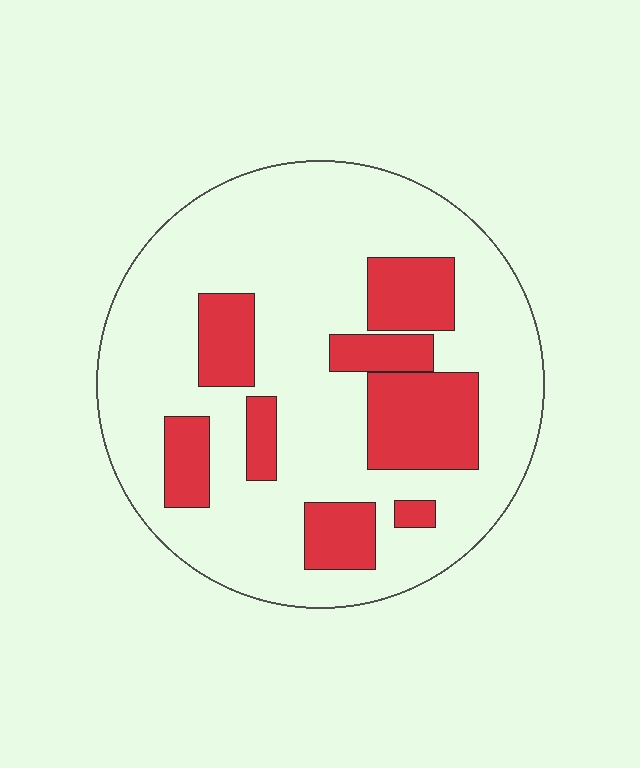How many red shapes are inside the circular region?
8.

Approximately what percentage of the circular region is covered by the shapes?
Approximately 25%.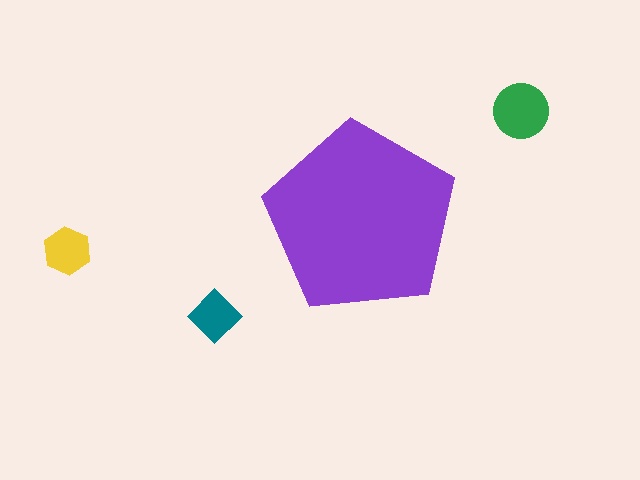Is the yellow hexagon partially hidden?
No, the yellow hexagon is fully visible.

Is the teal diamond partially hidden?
No, the teal diamond is fully visible.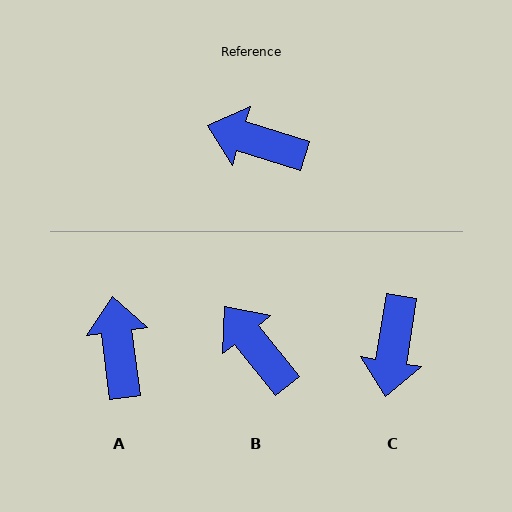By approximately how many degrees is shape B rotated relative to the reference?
Approximately 34 degrees clockwise.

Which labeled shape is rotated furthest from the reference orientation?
C, about 98 degrees away.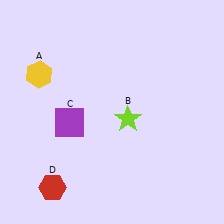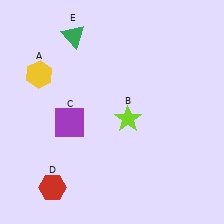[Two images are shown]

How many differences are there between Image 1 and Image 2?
There is 1 difference between the two images.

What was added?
A green triangle (E) was added in Image 2.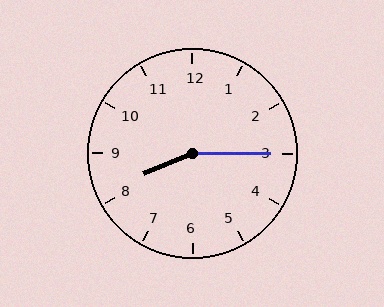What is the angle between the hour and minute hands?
Approximately 158 degrees.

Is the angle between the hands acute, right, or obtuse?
It is obtuse.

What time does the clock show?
8:15.